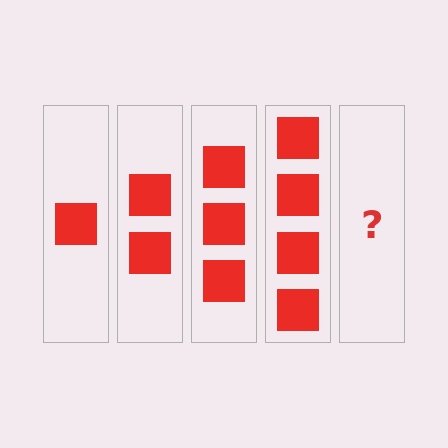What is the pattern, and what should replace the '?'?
The pattern is that each step adds one more square. The '?' should be 5 squares.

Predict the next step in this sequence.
The next step is 5 squares.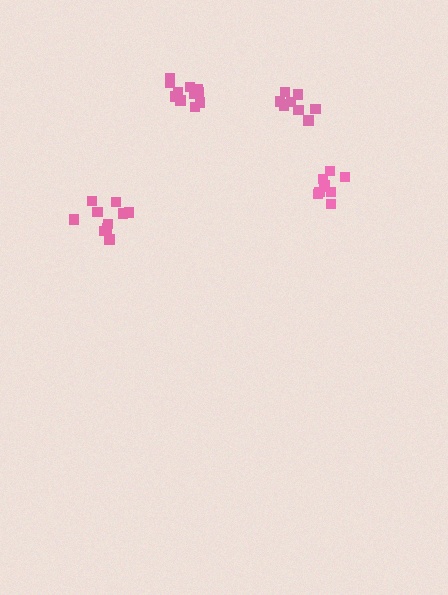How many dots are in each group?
Group 1: 9 dots, Group 2: 10 dots, Group 3: 9 dots, Group 4: 12 dots (40 total).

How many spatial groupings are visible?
There are 4 spatial groupings.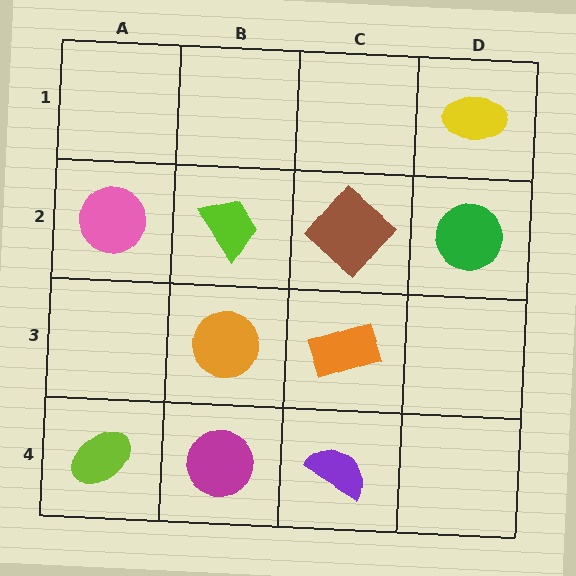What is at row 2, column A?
A pink circle.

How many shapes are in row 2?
4 shapes.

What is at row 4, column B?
A magenta circle.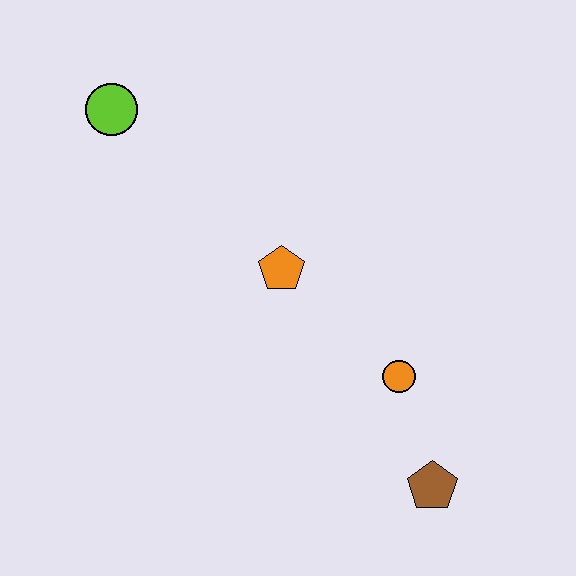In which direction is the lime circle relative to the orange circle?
The lime circle is to the left of the orange circle.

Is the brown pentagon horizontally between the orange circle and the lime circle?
No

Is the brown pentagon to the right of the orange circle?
Yes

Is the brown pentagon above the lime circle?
No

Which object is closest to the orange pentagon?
The orange circle is closest to the orange pentagon.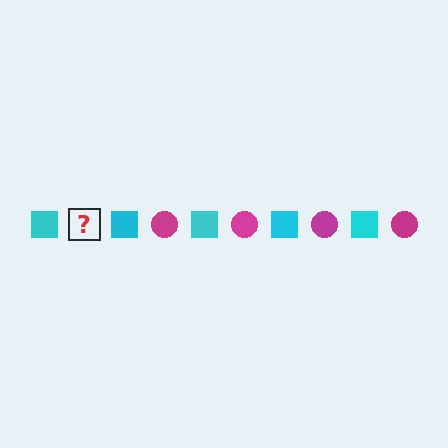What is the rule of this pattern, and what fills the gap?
The rule is that the pattern alternates between cyan square and magenta circle. The gap should be filled with a magenta circle.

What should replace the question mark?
The question mark should be replaced with a magenta circle.